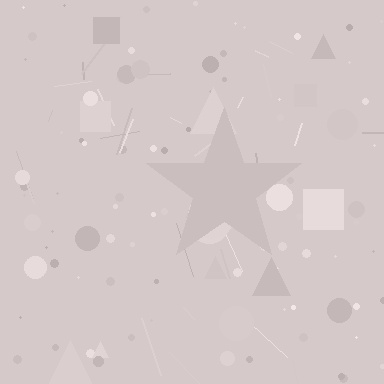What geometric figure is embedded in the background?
A star is embedded in the background.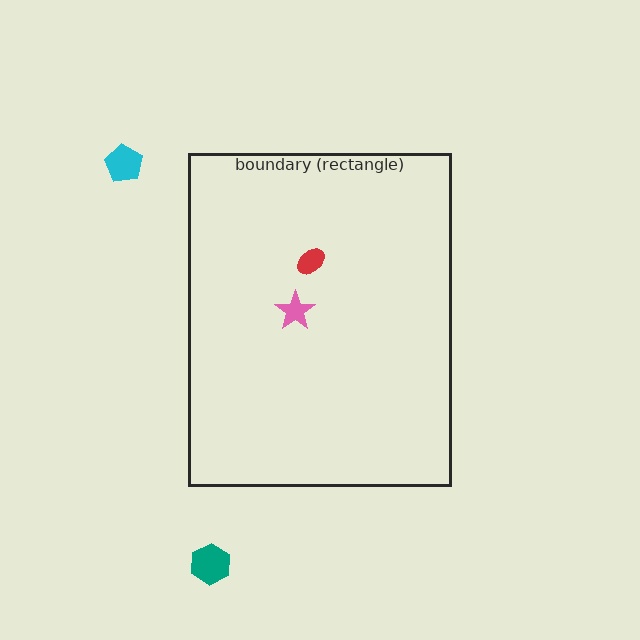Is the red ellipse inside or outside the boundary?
Inside.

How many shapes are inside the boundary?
2 inside, 2 outside.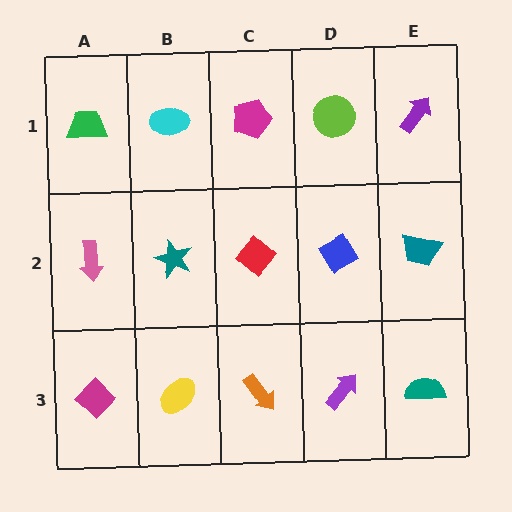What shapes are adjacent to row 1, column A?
A pink arrow (row 2, column A), a cyan ellipse (row 1, column B).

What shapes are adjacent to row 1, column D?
A blue diamond (row 2, column D), a magenta pentagon (row 1, column C), a purple arrow (row 1, column E).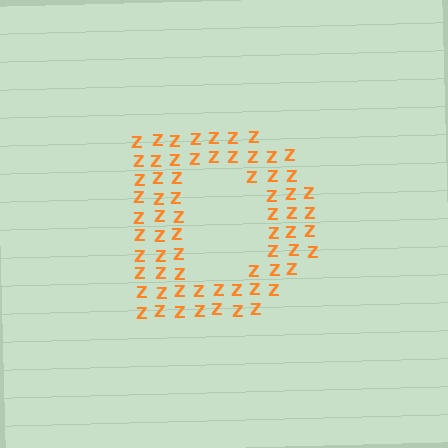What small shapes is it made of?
It is made of small letter Z's.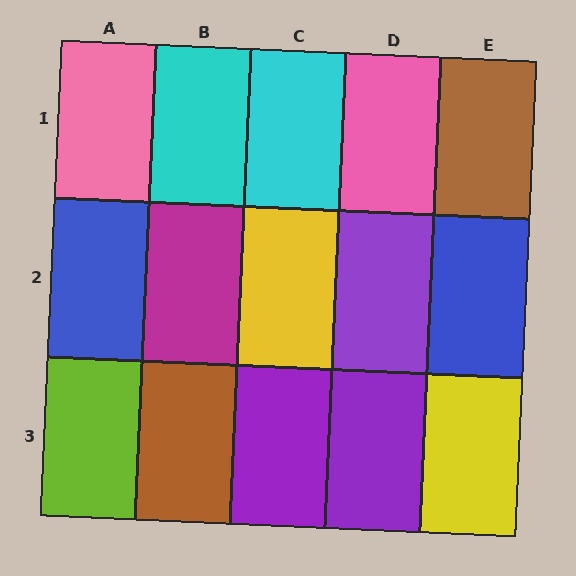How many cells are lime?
1 cell is lime.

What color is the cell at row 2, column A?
Blue.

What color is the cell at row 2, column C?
Yellow.